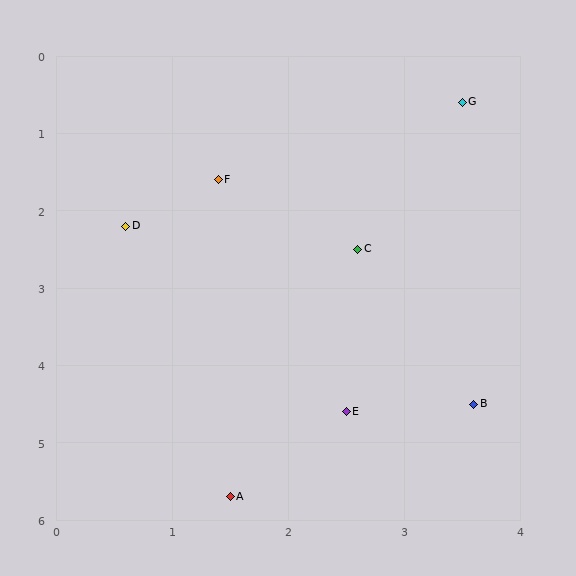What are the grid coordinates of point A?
Point A is at approximately (1.5, 5.7).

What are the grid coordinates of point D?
Point D is at approximately (0.6, 2.2).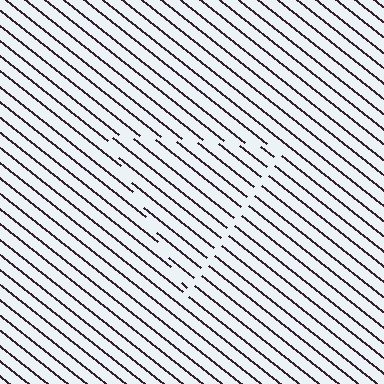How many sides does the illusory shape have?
3 sides — the line-ends trace a triangle.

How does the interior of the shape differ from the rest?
The interior of the shape contains the same grating, shifted by half a period — the contour is defined by the phase discontinuity where line-ends from the inner and outer gratings abut.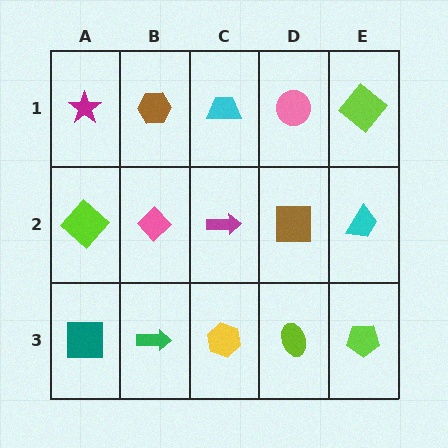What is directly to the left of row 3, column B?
A teal square.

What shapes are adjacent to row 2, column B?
A brown hexagon (row 1, column B), a green arrow (row 3, column B), a lime diamond (row 2, column A), a magenta arrow (row 2, column C).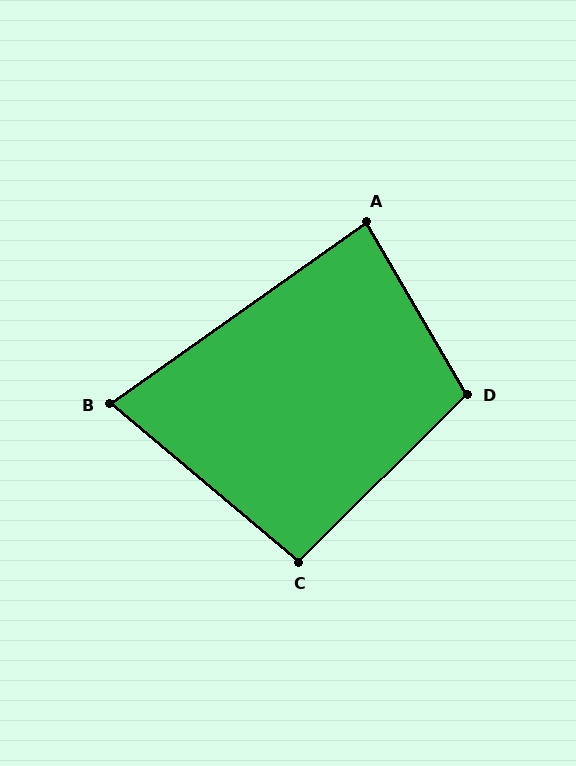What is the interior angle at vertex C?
Approximately 95 degrees (obtuse).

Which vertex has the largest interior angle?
D, at approximately 105 degrees.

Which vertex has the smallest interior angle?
B, at approximately 75 degrees.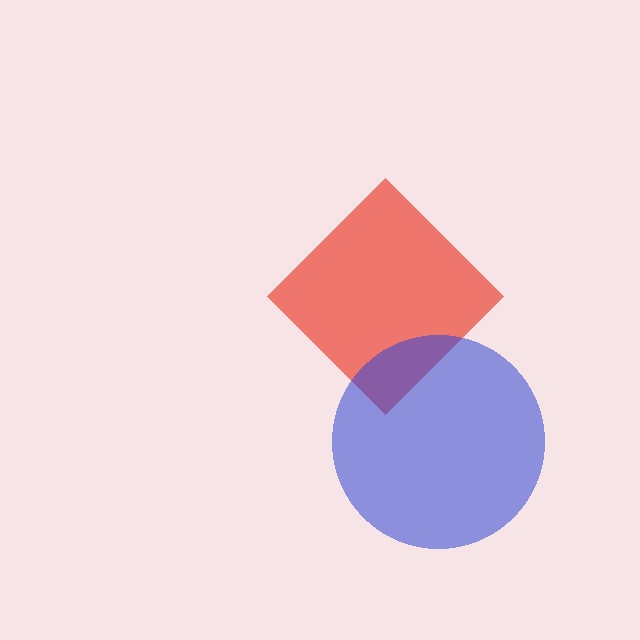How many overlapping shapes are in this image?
There are 2 overlapping shapes in the image.